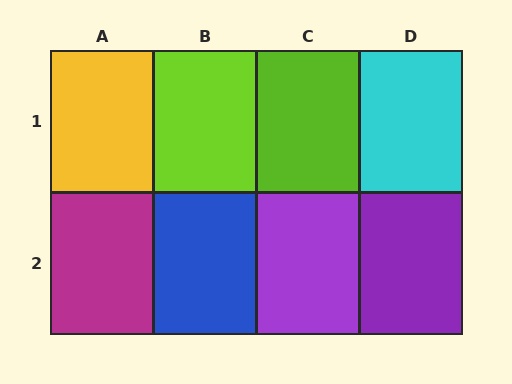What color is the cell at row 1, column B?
Lime.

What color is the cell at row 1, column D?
Cyan.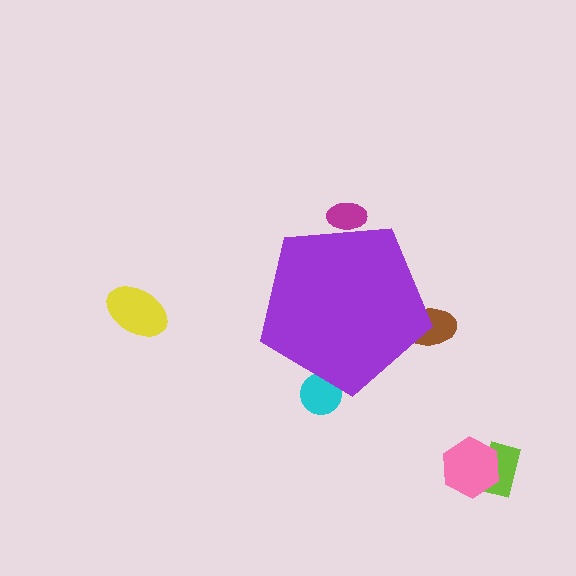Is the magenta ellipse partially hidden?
Yes, the magenta ellipse is partially hidden behind the purple pentagon.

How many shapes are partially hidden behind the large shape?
3 shapes are partially hidden.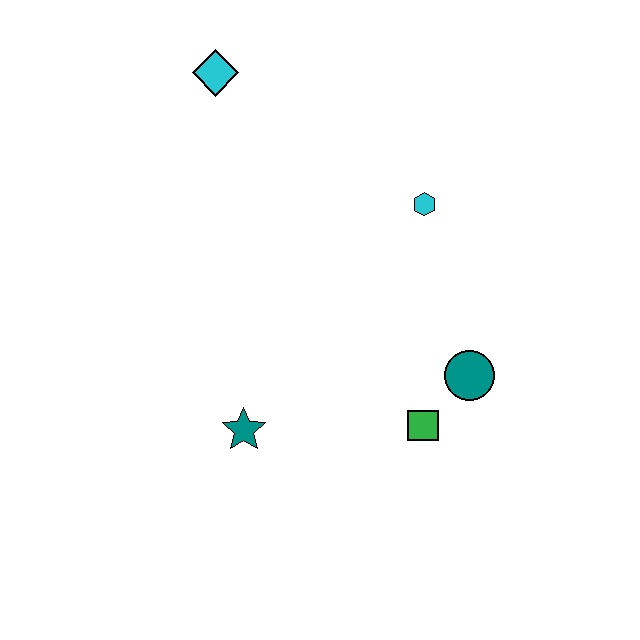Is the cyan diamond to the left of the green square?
Yes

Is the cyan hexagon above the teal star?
Yes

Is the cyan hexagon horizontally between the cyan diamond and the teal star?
No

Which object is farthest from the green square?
The cyan diamond is farthest from the green square.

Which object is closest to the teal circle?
The green square is closest to the teal circle.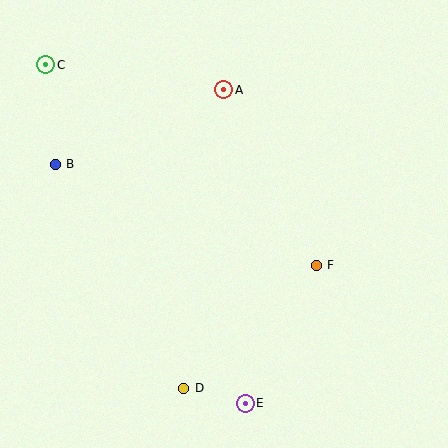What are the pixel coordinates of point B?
Point B is at (55, 164).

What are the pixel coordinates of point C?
Point C is at (46, 65).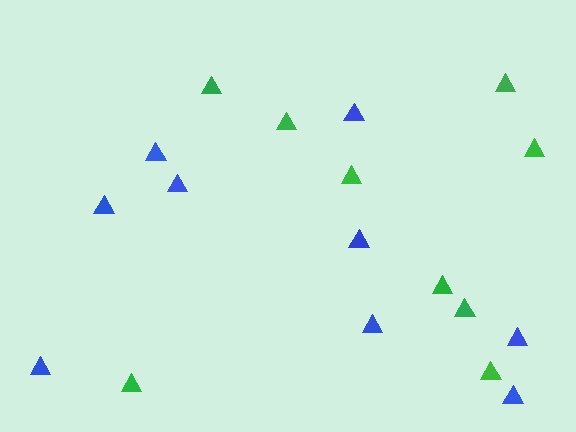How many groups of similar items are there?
There are 2 groups: one group of blue triangles (9) and one group of green triangles (9).